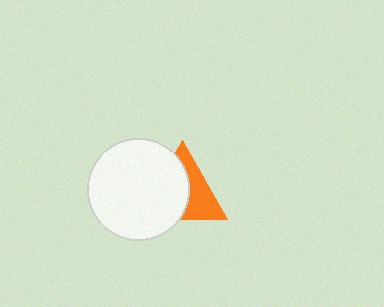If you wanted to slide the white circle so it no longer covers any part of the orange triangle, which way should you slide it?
Slide it left — that is the most direct way to separate the two shapes.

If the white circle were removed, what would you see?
You would see the complete orange triangle.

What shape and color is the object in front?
The object in front is a white circle.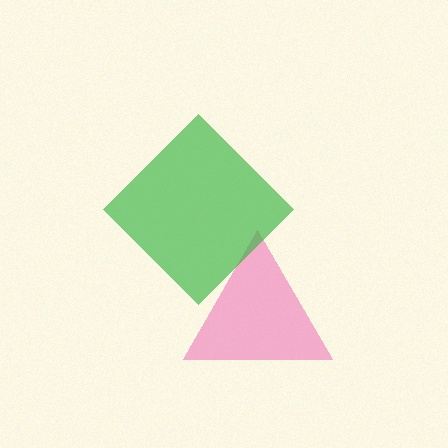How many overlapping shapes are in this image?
There are 2 overlapping shapes in the image.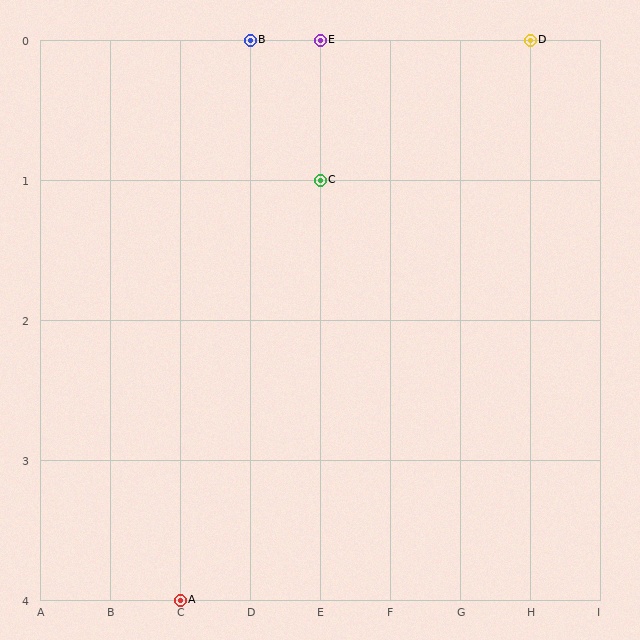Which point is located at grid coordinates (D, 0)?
Point B is at (D, 0).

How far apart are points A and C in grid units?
Points A and C are 2 columns and 3 rows apart (about 3.6 grid units diagonally).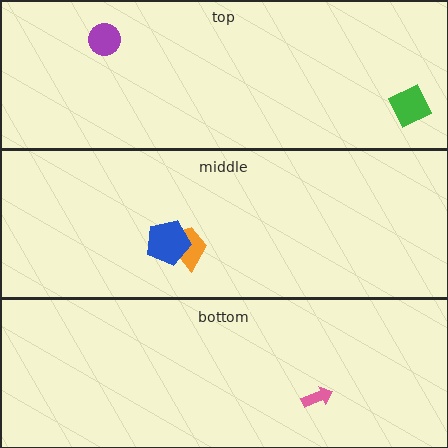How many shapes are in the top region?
2.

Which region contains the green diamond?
The top region.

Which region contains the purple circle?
The top region.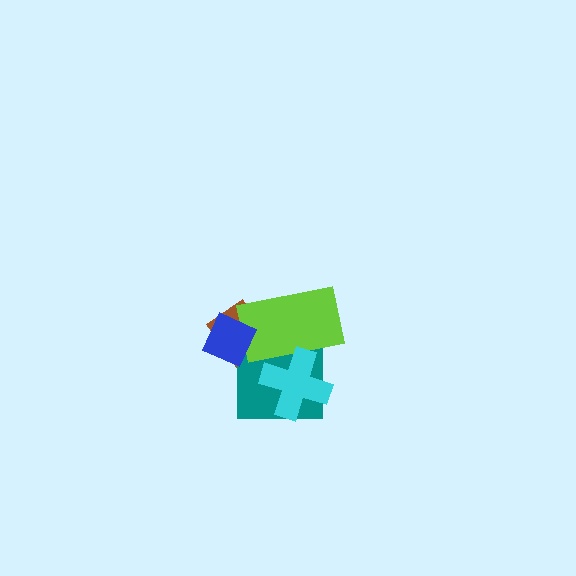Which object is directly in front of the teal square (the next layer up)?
The lime rectangle is directly in front of the teal square.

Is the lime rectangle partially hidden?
Yes, it is partially covered by another shape.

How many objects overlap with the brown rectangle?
3 objects overlap with the brown rectangle.